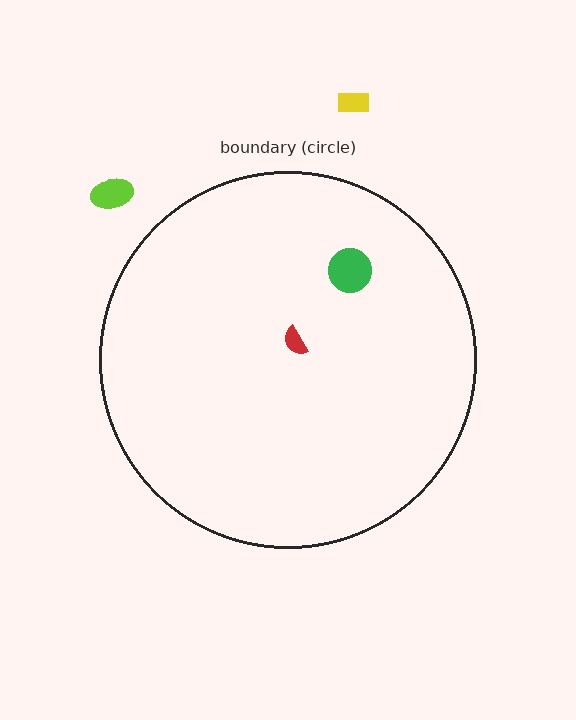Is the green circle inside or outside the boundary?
Inside.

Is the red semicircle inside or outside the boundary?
Inside.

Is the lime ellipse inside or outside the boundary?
Outside.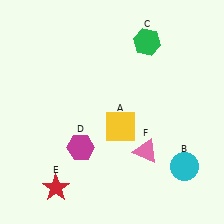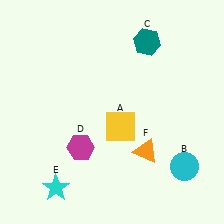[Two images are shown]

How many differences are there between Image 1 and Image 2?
There are 3 differences between the two images.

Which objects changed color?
C changed from green to teal. E changed from red to cyan. F changed from pink to orange.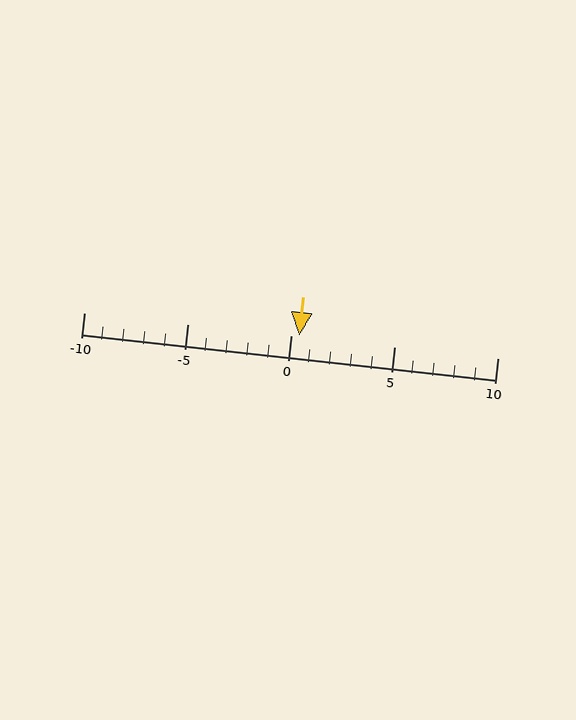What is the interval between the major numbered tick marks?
The major tick marks are spaced 5 units apart.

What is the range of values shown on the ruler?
The ruler shows values from -10 to 10.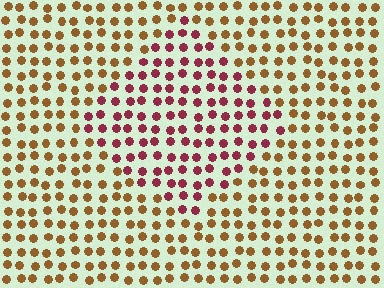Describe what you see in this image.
The image is filled with small brown elements in a uniform arrangement. A diamond-shaped region is visible where the elements are tinted to a slightly different hue, forming a subtle color boundary.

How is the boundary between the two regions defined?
The boundary is defined purely by a slight shift in hue (about 49 degrees). Spacing, size, and orientation are identical on both sides.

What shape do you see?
I see a diamond.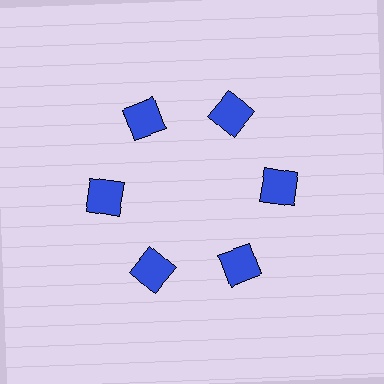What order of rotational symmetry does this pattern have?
This pattern has 6-fold rotational symmetry.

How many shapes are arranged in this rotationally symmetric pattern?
There are 6 shapes, arranged in 6 groups of 1.